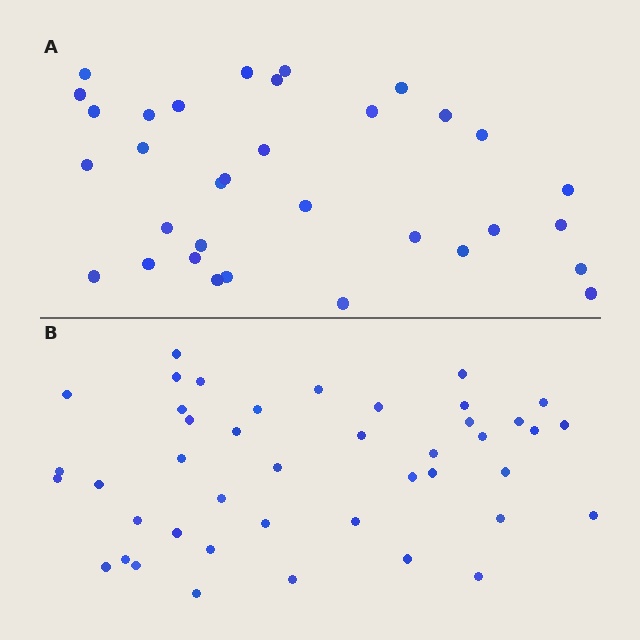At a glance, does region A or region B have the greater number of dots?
Region B (the bottom region) has more dots.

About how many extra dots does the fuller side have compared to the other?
Region B has roughly 10 or so more dots than region A.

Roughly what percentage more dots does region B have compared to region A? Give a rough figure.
About 30% more.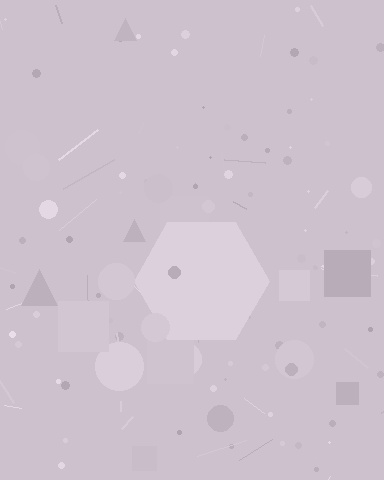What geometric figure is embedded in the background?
A hexagon is embedded in the background.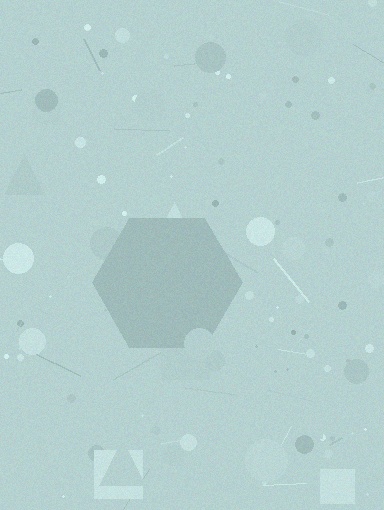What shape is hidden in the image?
A hexagon is hidden in the image.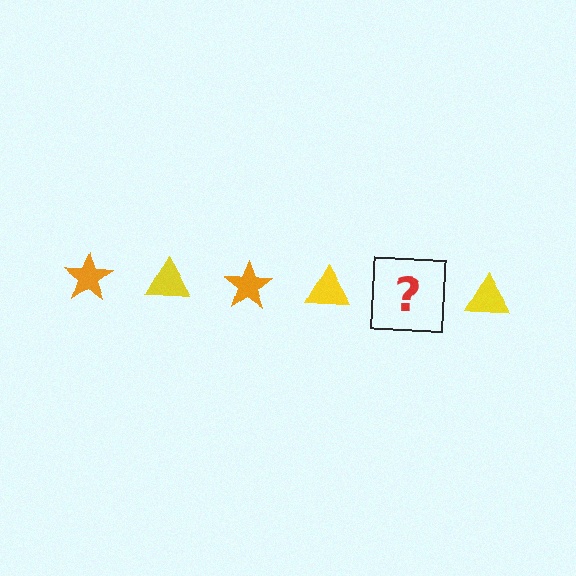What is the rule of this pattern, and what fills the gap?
The rule is that the pattern alternates between orange star and yellow triangle. The gap should be filled with an orange star.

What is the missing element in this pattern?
The missing element is an orange star.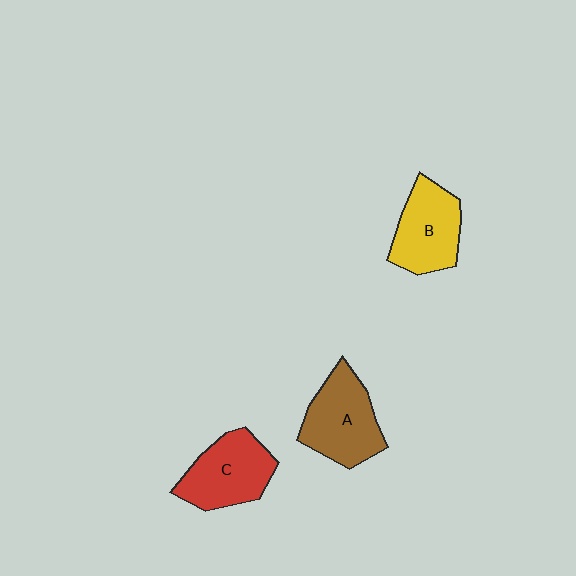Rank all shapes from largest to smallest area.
From largest to smallest: A (brown), C (red), B (yellow).